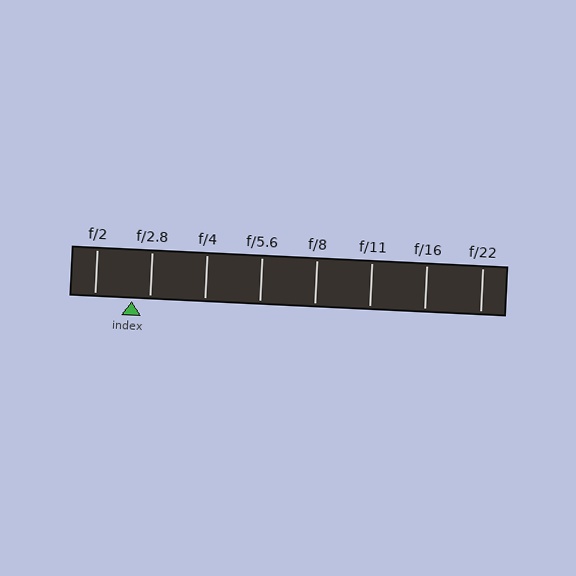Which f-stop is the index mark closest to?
The index mark is closest to f/2.8.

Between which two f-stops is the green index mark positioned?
The index mark is between f/2 and f/2.8.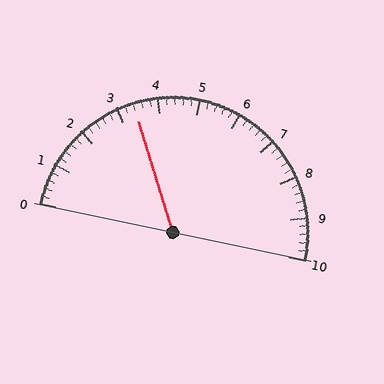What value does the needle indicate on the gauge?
The needle indicates approximately 3.4.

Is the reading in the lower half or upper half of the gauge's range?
The reading is in the lower half of the range (0 to 10).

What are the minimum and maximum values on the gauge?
The gauge ranges from 0 to 10.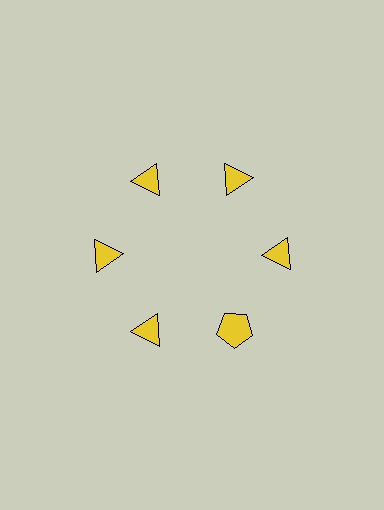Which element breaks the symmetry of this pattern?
The yellow pentagon at roughly the 5 o'clock position breaks the symmetry. All other shapes are yellow triangles.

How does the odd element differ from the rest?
It has a different shape: pentagon instead of triangle.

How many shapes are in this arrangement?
There are 6 shapes arranged in a ring pattern.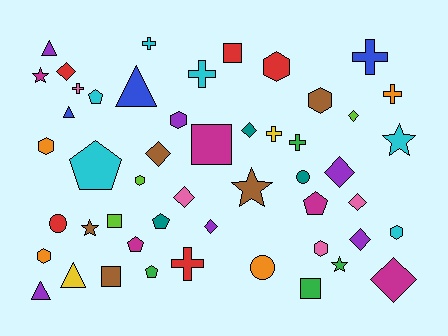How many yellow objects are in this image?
There are 2 yellow objects.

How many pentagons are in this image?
There are 6 pentagons.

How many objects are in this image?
There are 50 objects.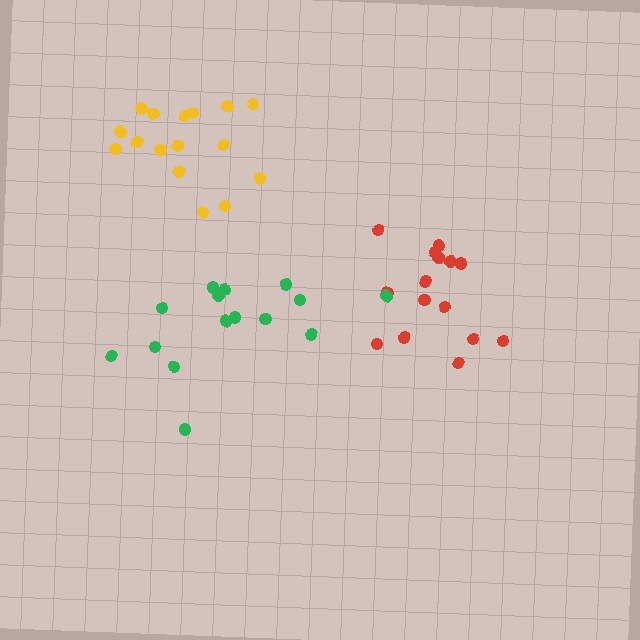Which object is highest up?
The yellow cluster is topmost.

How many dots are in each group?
Group 1: 15 dots, Group 2: 15 dots, Group 3: 16 dots (46 total).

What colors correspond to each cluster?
The clusters are colored: red, green, yellow.